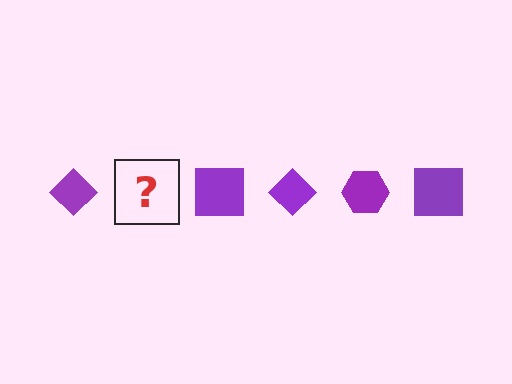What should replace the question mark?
The question mark should be replaced with a purple hexagon.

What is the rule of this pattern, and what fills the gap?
The rule is that the pattern cycles through diamond, hexagon, square shapes in purple. The gap should be filled with a purple hexagon.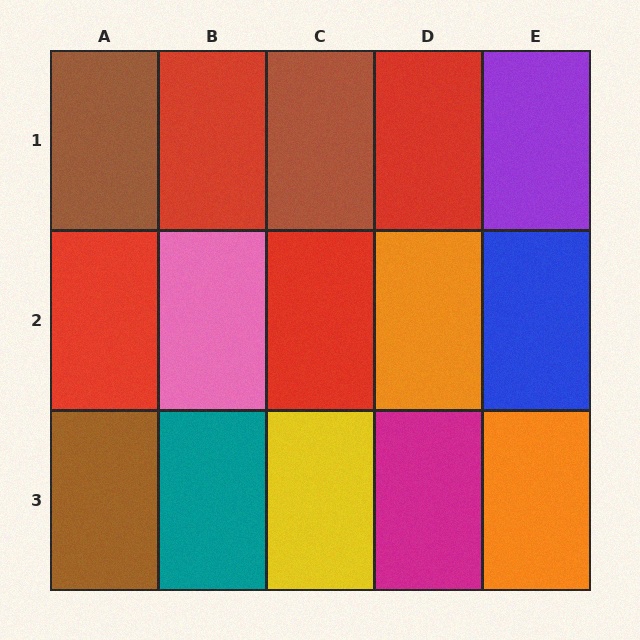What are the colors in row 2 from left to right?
Red, pink, red, orange, blue.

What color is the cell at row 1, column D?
Red.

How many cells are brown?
3 cells are brown.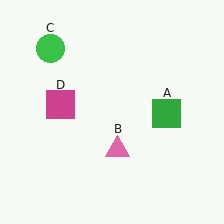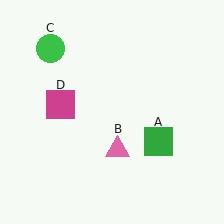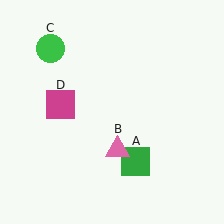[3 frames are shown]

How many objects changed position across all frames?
1 object changed position: green square (object A).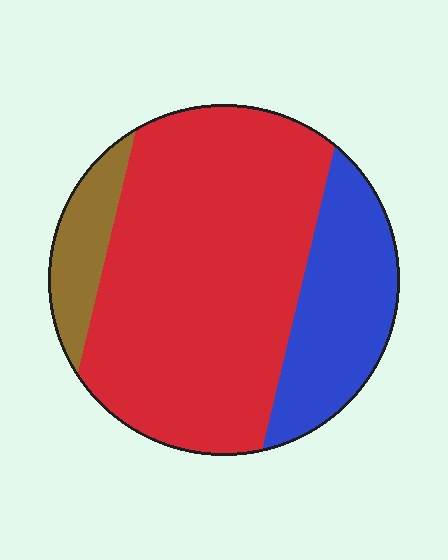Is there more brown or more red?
Red.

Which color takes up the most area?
Red, at roughly 65%.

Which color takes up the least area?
Brown, at roughly 10%.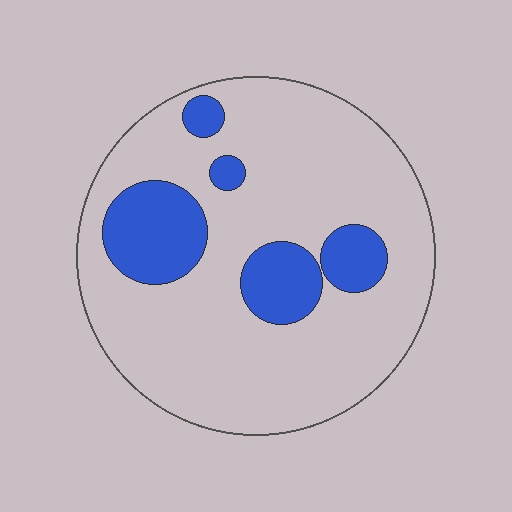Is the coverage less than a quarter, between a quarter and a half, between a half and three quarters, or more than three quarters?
Less than a quarter.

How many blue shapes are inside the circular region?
5.